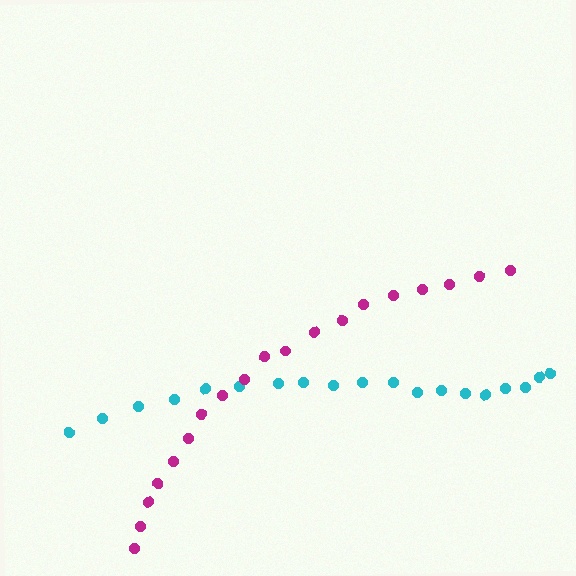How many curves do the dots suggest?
There are 2 distinct paths.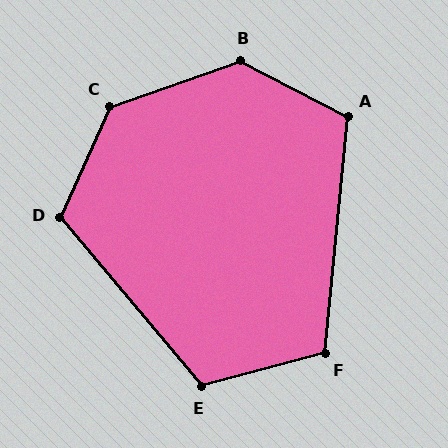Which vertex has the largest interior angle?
B, at approximately 133 degrees.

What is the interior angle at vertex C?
Approximately 133 degrees (obtuse).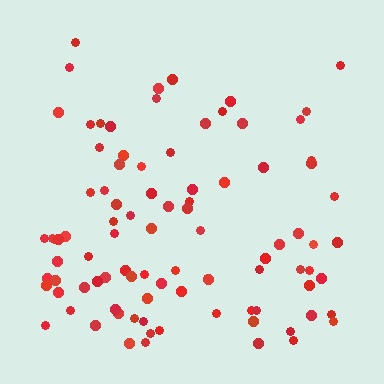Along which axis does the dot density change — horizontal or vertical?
Vertical.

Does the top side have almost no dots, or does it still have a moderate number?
Still a moderate number, just noticeably fewer than the bottom.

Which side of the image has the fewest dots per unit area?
The top.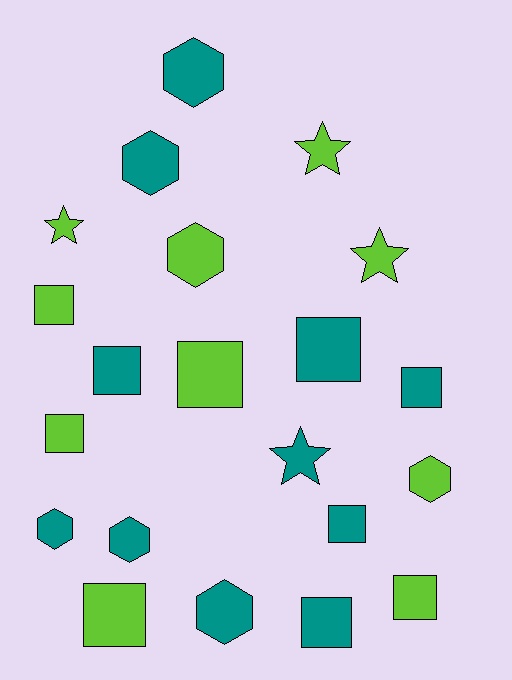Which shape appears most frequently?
Square, with 10 objects.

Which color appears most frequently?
Teal, with 11 objects.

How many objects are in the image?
There are 21 objects.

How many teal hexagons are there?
There are 5 teal hexagons.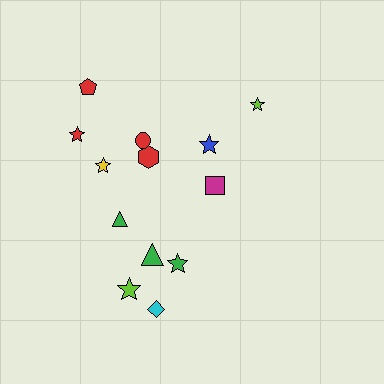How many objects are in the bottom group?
There are 5 objects.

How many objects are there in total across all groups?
There are 13 objects.